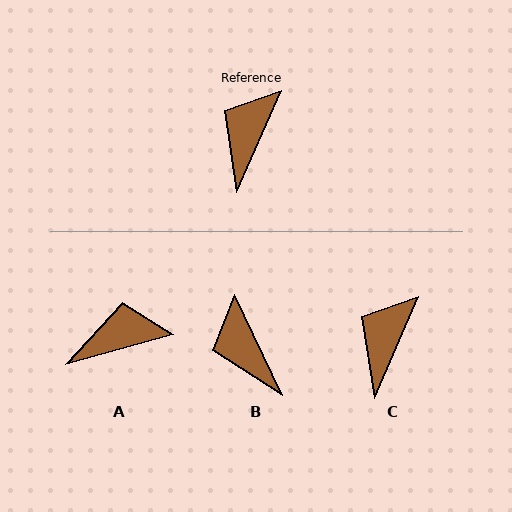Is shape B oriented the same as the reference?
No, it is off by about 49 degrees.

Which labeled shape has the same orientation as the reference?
C.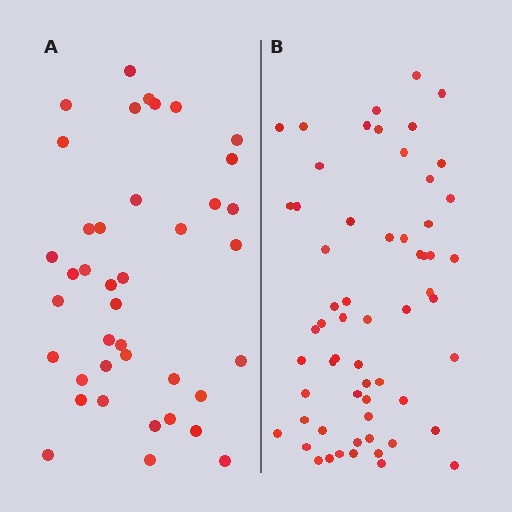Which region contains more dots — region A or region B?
Region B (the right region) has more dots.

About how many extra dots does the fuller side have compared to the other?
Region B has approximately 20 more dots than region A.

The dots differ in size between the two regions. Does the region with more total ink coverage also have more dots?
No. Region A has more total ink coverage because its dots are larger, but region B actually contains more individual dots. Total area can be misleading — the number of items is what matters here.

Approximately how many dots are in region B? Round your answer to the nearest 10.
About 60 dots.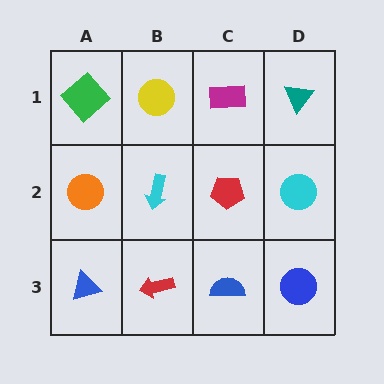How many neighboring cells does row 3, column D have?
2.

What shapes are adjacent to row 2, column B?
A yellow circle (row 1, column B), a red arrow (row 3, column B), an orange circle (row 2, column A), a red pentagon (row 2, column C).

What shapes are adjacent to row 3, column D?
A cyan circle (row 2, column D), a blue semicircle (row 3, column C).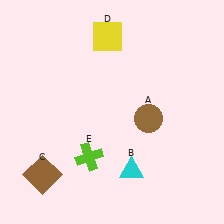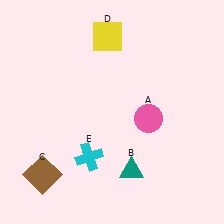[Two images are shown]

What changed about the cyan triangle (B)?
In Image 1, B is cyan. In Image 2, it changed to teal.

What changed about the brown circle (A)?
In Image 1, A is brown. In Image 2, it changed to pink.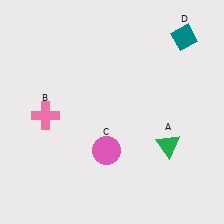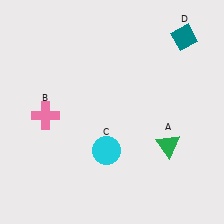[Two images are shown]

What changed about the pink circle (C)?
In Image 1, C is pink. In Image 2, it changed to cyan.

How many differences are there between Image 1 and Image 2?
There is 1 difference between the two images.